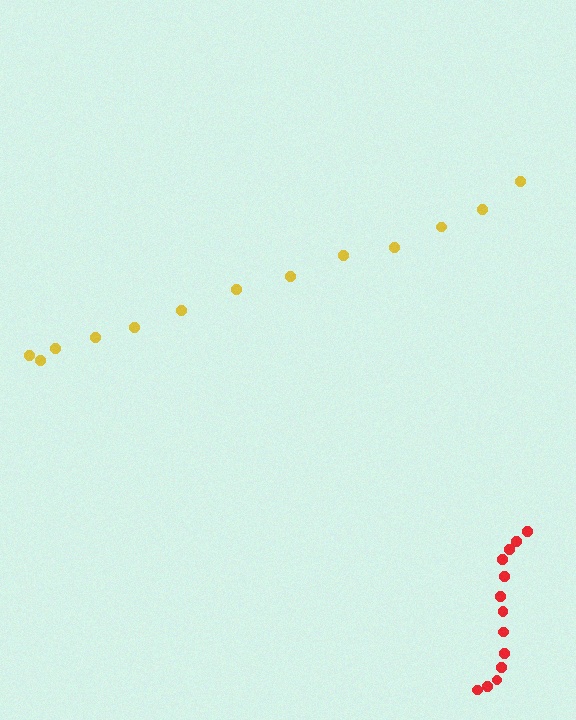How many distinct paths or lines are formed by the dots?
There are 2 distinct paths.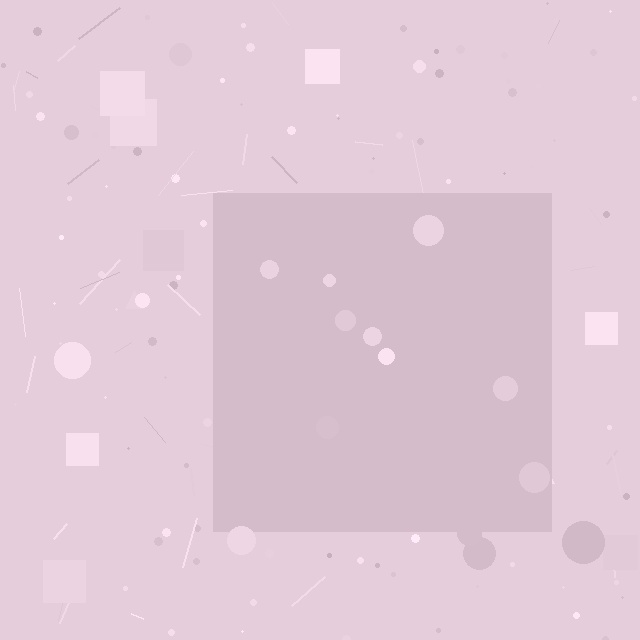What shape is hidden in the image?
A square is hidden in the image.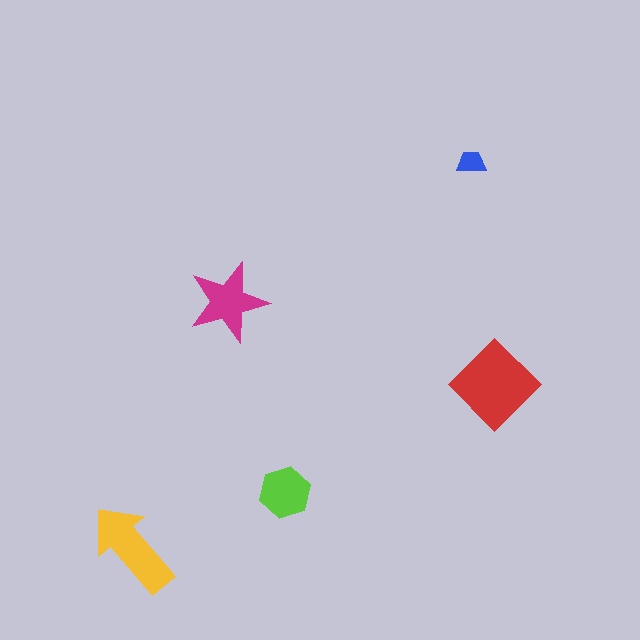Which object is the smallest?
The blue trapezoid.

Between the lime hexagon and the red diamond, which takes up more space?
The red diamond.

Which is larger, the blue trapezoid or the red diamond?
The red diamond.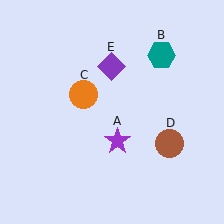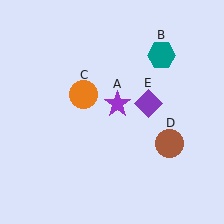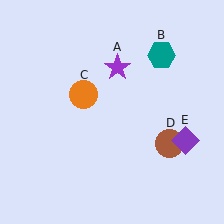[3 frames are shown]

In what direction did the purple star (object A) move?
The purple star (object A) moved up.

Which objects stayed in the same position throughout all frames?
Teal hexagon (object B) and orange circle (object C) and brown circle (object D) remained stationary.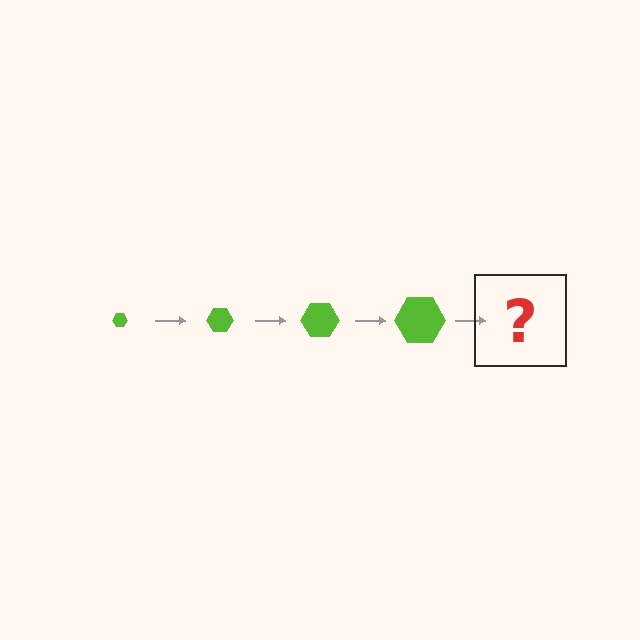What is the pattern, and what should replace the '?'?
The pattern is that the hexagon gets progressively larger each step. The '?' should be a lime hexagon, larger than the previous one.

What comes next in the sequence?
The next element should be a lime hexagon, larger than the previous one.